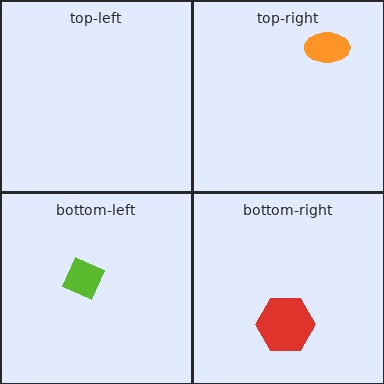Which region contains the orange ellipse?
The top-right region.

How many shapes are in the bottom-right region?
1.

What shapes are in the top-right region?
The orange ellipse.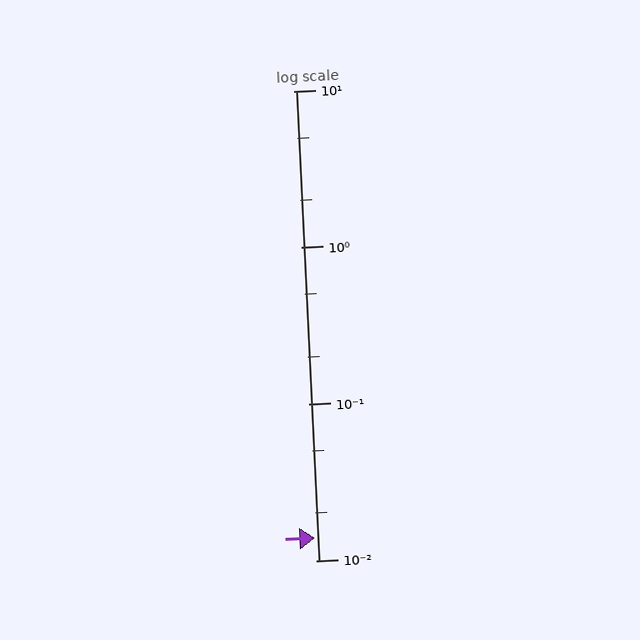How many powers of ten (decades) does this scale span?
The scale spans 3 decades, from 0.01 to 10.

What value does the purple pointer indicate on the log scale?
The pointer indicates approximately 0.014.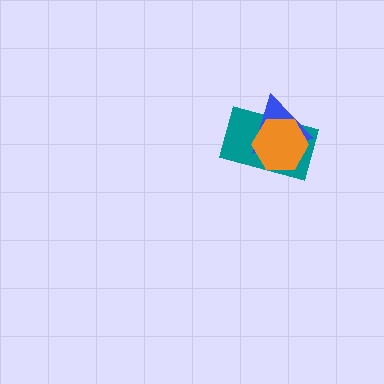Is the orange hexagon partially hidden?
No, no other shape covers it.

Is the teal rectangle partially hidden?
Yes, it is partially covered by another shape.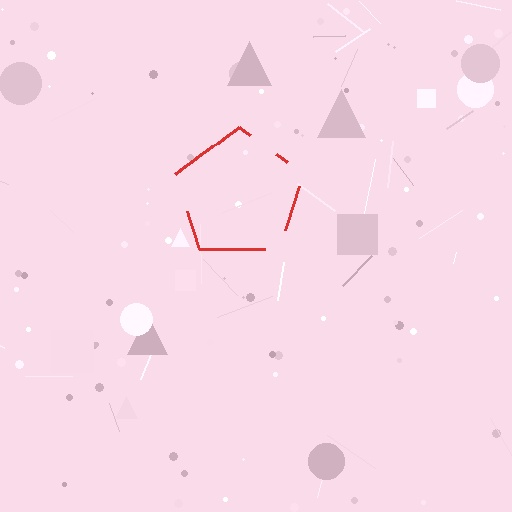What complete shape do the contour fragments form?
The contour fragments form a pentagon.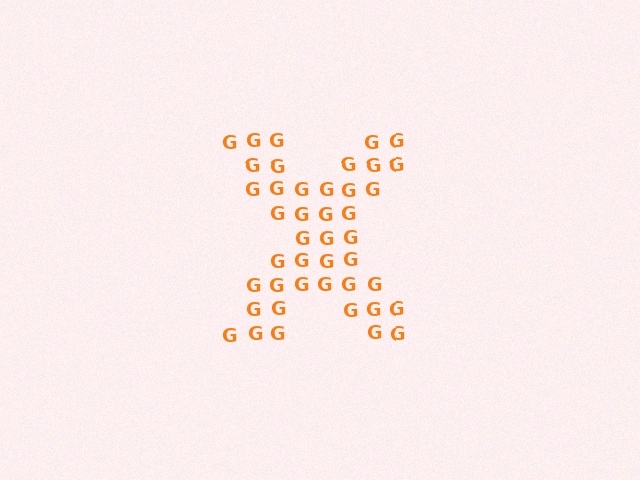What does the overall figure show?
The overall figure shows the letter X.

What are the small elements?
The small elements are letter G's.